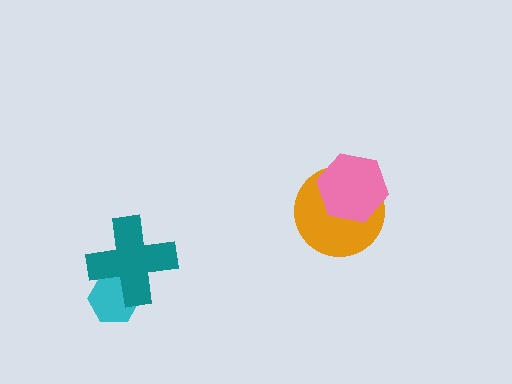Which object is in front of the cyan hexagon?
The teal cross is in front of the cyan hexagon.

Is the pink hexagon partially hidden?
No, no other shape covers it.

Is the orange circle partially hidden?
Yes, it is partially covered by another shape.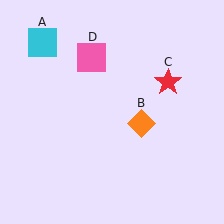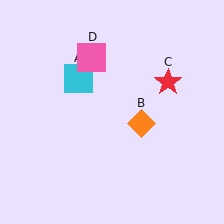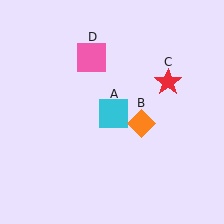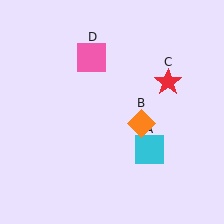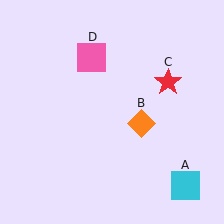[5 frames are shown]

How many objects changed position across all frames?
1 object changed position: cyan square (object A).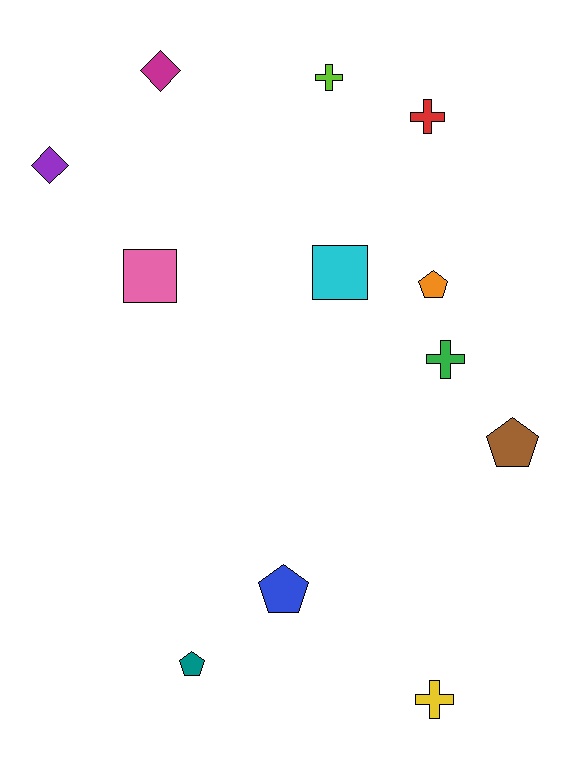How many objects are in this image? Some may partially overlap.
There are 12 objects.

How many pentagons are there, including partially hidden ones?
There are 4 pentagons.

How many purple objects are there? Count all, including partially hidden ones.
There is 1 purple object.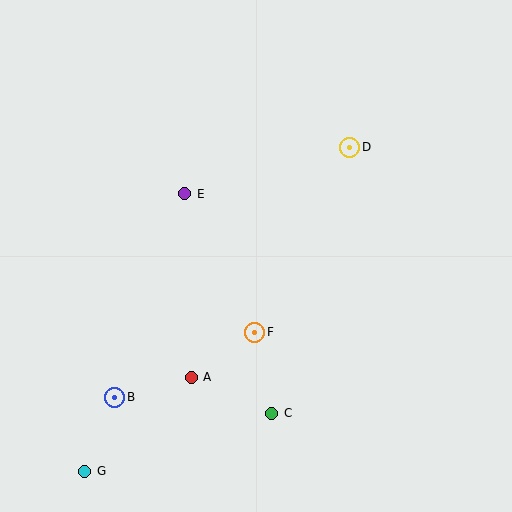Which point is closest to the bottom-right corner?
Point C is closest to the bottom-right corner.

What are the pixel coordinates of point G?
Point G is at (85, 471).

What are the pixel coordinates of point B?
Point B is at (115, 397).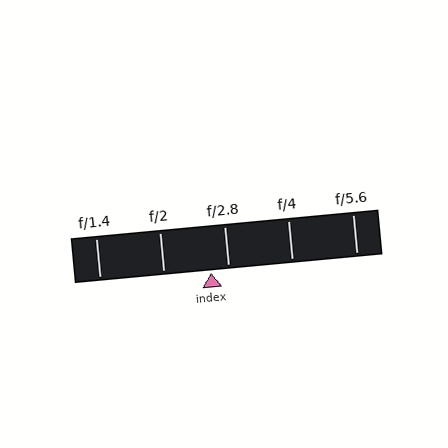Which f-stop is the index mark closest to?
The index mark is closest to f/2.8.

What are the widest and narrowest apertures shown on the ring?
The widest aperture shown is f/1.4 and the narrowest is f/5.6.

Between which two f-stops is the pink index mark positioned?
The index mark is between f/2 and f/2.8.